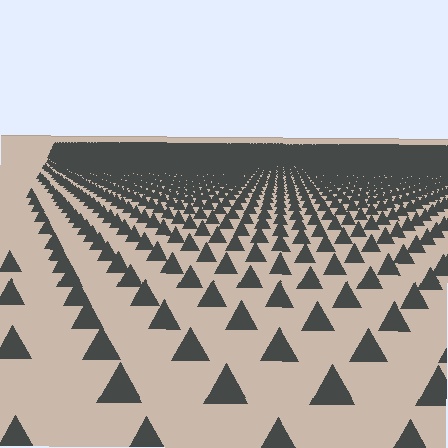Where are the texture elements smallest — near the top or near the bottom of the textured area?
Near the top.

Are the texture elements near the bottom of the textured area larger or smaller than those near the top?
Larger. Near the bottom, elements are closer to the viewer and appear at a bigger on-screen size.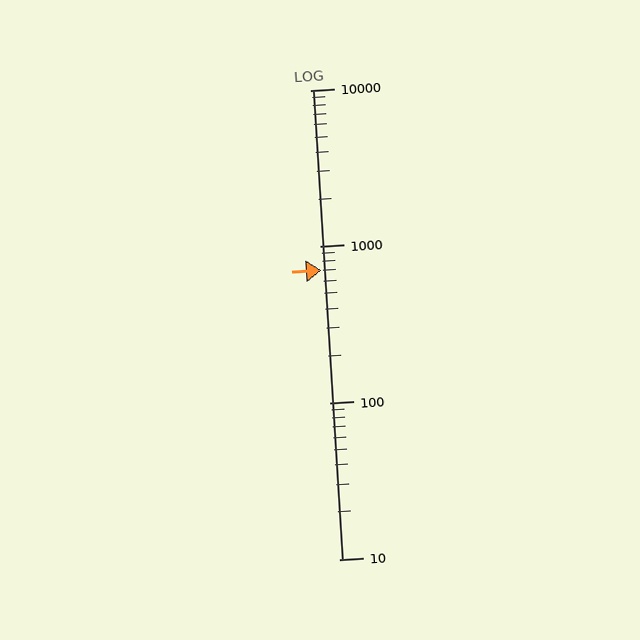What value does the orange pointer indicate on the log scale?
The pointer indicates approximately 700.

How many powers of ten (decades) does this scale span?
The scale spans 3 decades, from 10 to 10000.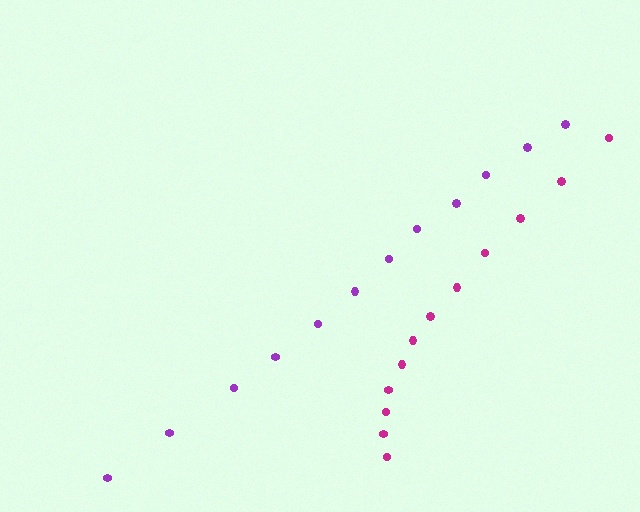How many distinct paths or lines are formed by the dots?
There are 2 distinct paths.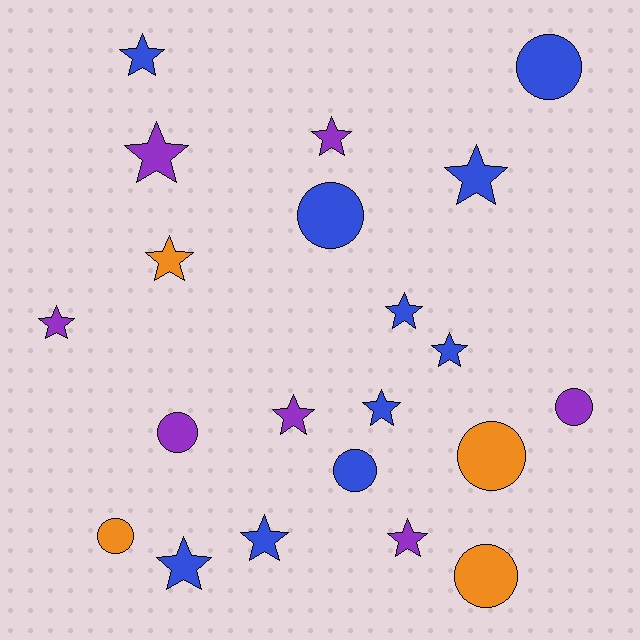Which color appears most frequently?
Blue, with 10 objects.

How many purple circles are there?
There are 2 purple circles.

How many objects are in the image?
There are 21 objects.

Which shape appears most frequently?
Star, with 13 objects.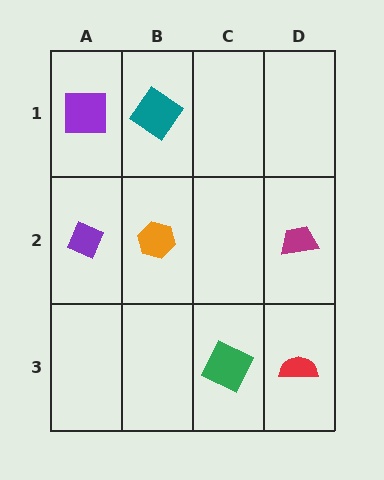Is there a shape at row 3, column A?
No, that cell is empty.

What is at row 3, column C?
A green square.